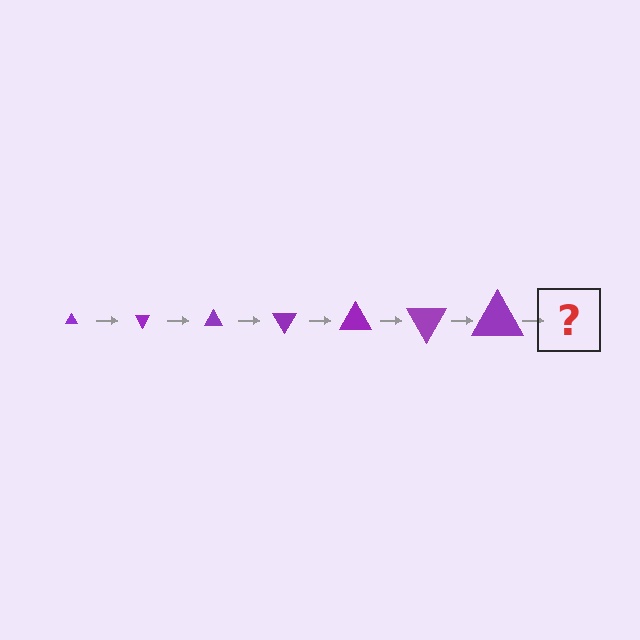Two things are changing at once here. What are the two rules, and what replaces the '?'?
The two rules are that the triangle grows larger each step and it rotates 60 degrees each step. The '?' should be a triangle, larger than the previous one and rotated 420 degrees from the start.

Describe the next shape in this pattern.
It should be a triangle, larger than the previous one and rotated 420 degrees from the start.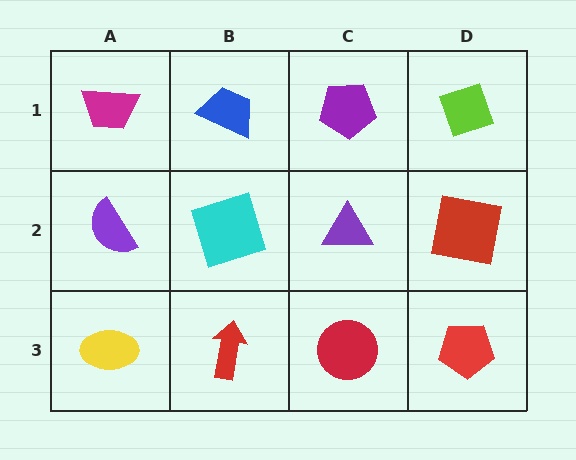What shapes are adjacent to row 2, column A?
A magenta trapezoid (row 1, column A), a yellow ellipse (row 3, column A), a cyan square (row 2, column B).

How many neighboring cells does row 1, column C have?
3.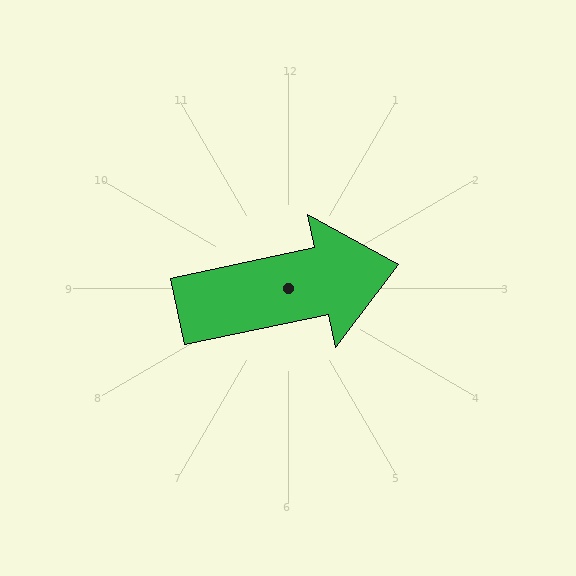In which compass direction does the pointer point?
East.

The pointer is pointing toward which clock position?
Roughly 3 o'clock.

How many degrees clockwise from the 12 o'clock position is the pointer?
Approximately 78 degrees.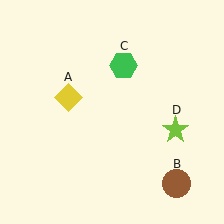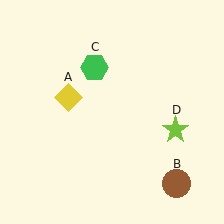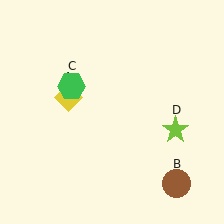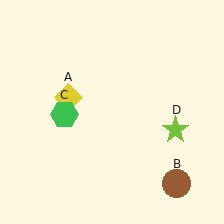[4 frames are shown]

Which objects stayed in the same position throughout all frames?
Yellow diamond (object A) and brown circle (object B) and lime star (object D) remained stationary.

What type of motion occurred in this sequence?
The green hexagon (object C) rotated counterclockwise around the center of the scene.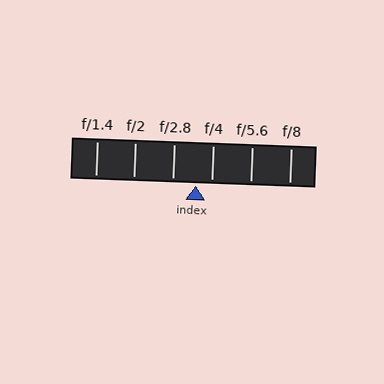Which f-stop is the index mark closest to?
The index mark is closest to f/4.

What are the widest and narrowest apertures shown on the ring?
The widest aperture shown is f/1.4 and the narrowest is f/8.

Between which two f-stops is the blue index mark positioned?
The index mark is between f/2.8 and f/4.